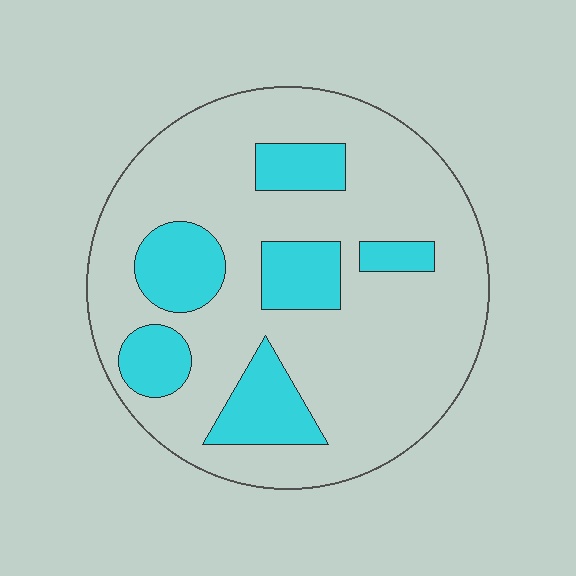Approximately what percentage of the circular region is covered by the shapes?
Approximately 25%.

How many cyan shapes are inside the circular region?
6.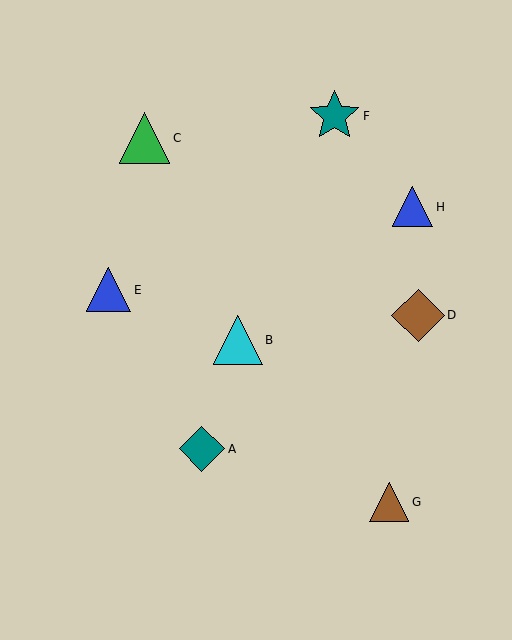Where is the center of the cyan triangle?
The center of the cyan triangle is at (238, 340).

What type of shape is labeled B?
Shape B is a cyan triangle.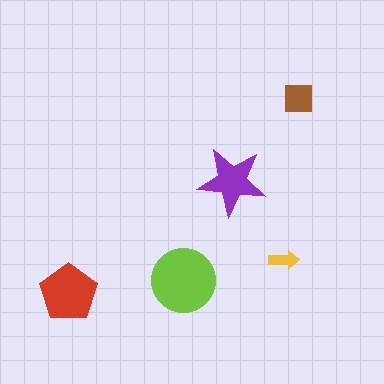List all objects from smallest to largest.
The yellow arrow, the brown square, the purple star, the red pentagon, the lime circle.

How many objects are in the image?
There are 5 objects in the image.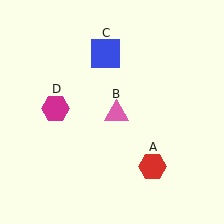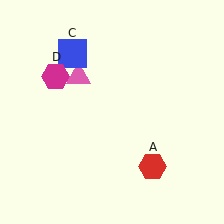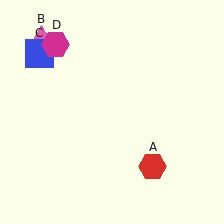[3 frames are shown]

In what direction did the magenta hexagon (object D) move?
The magenta hexagon (object D) moved up.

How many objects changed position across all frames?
3 objects changed position: pink triangle (object B), blue square (object C), magenta hexagon (object D).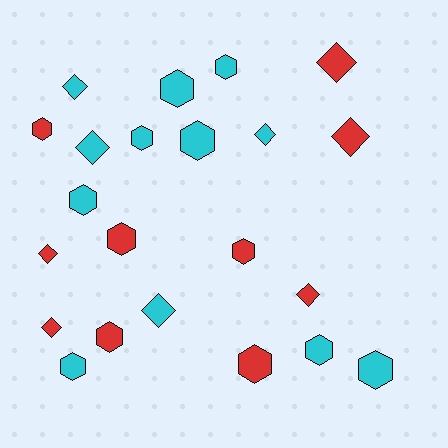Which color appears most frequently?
Cyan, with 12 objects.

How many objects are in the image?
There are 22 objects.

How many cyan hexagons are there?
There are 8 cyan hexagons.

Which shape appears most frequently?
Hexagon, with 13 objects.